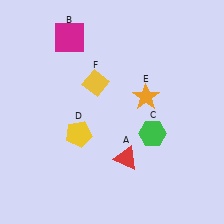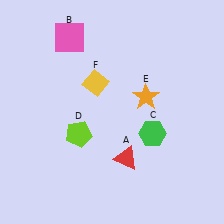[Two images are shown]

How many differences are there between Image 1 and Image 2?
There are 2 differences between the two images.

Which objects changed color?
B changed from magenta to pink. D changed from yellow to lime.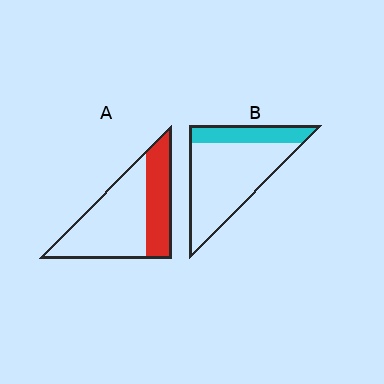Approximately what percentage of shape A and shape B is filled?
A is approximately 35% and B is approximately 25%.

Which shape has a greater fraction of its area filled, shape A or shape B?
Shape A.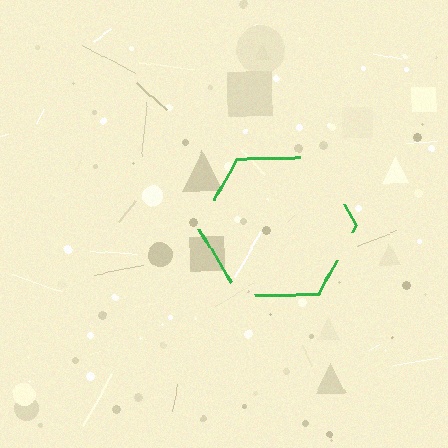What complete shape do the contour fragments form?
The contour fragments form a hexagon.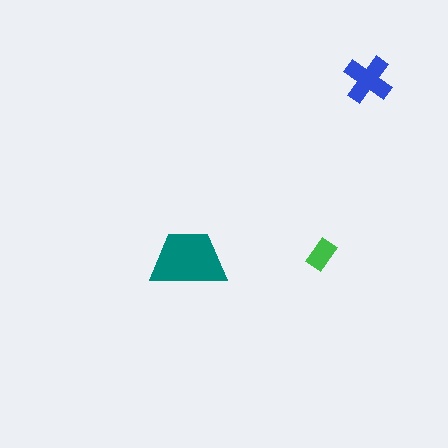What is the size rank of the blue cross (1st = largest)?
2nd.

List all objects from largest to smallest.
The teal trapezoid, the blue cross, the green rectangle.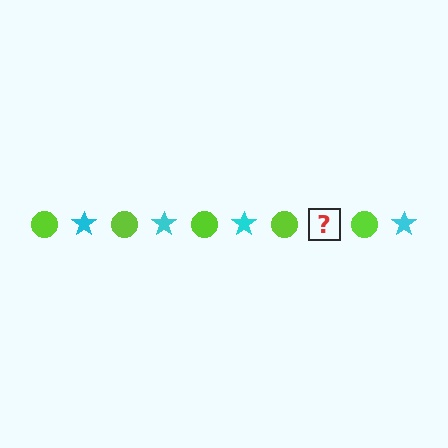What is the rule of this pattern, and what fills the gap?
The rule is that the pattern alternates between lime circle and cyan star. The gap should be filled with a cyan star.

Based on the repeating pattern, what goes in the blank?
The blank should be a cyan star.